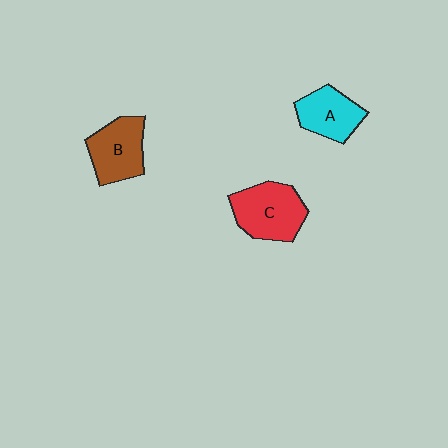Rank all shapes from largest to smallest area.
From largest to smallest: C (red), B (brown), A (cyan).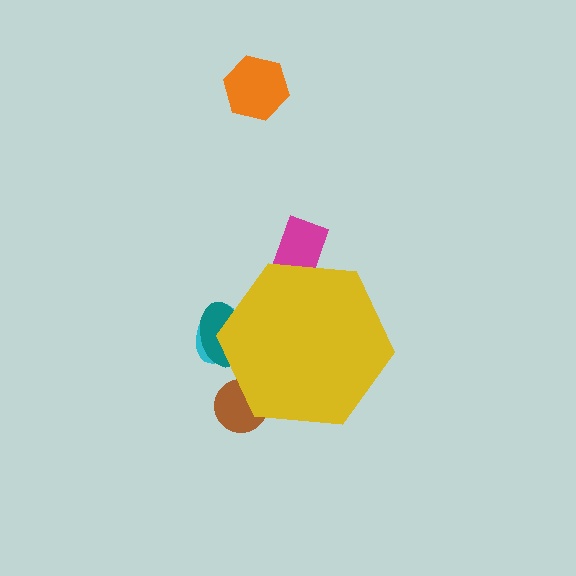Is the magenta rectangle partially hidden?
Yes, the magenta rectangle is partially hidden behind the yellow hexagon.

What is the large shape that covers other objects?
A yellow hexagon.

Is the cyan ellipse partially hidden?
Yes, the cyan ellipse is partially hidden behind the yellow hexagon.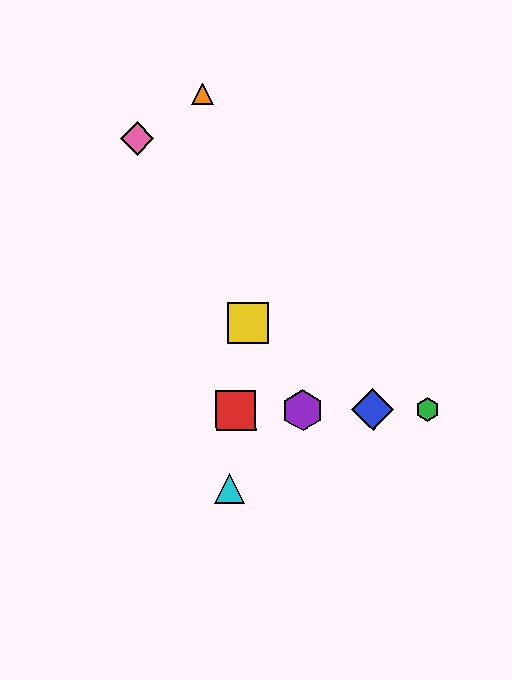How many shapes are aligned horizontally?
4 shapes (the red square, the blue diamond, the green hexagon, the purple hexagon) are aligned horizontally.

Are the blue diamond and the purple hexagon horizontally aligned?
Yes, both are at y≈410.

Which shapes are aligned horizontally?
The red square, the blue diamond, the green hexagon, the purple hexagon are aligned horizontally.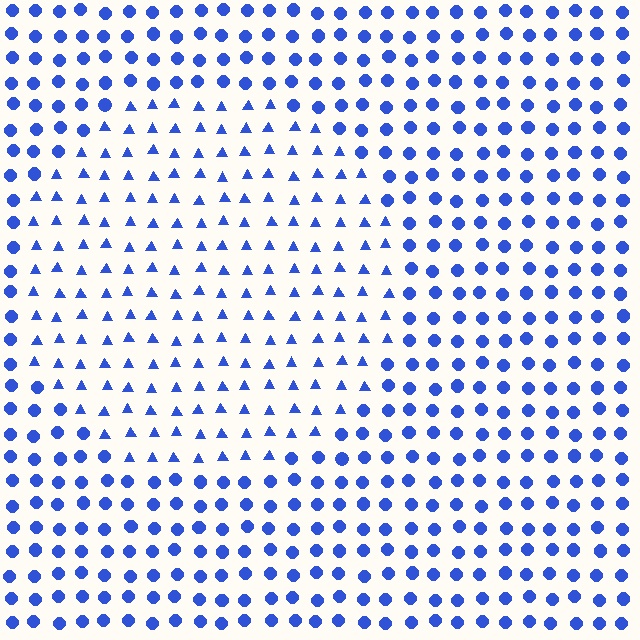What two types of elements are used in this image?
The image uses triangles inside the circle region and circles outside it.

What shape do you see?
I see a circle.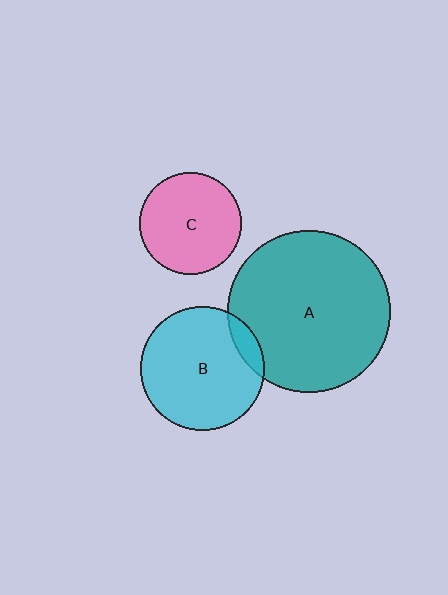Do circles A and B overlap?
Yes.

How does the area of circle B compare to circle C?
Approximately 1.5 times.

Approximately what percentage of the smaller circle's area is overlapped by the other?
Approximately 10%.